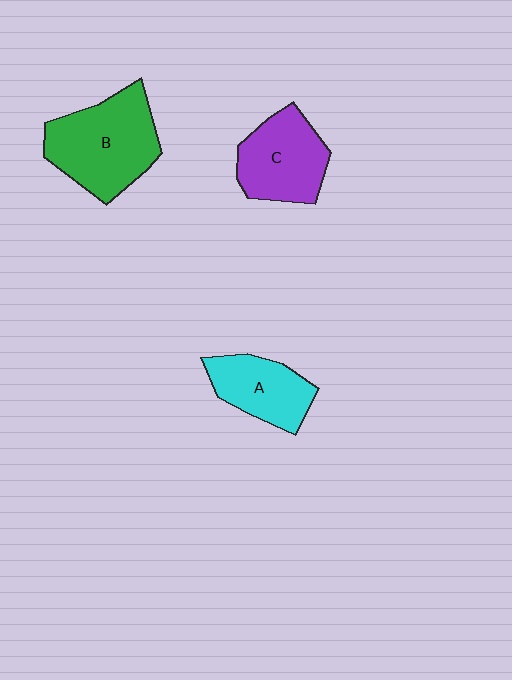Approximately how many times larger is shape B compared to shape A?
Approximately 1.6 times.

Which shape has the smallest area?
Shape A (cyan).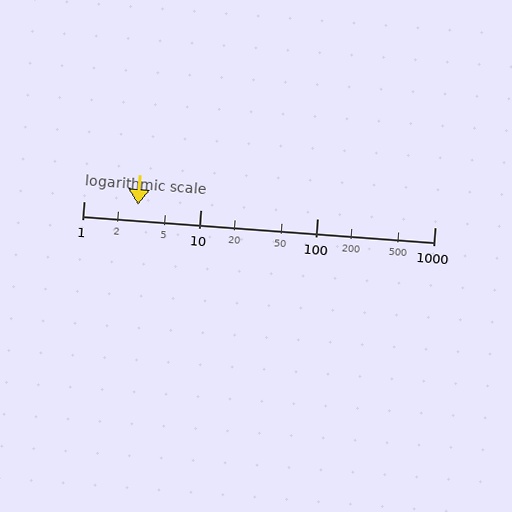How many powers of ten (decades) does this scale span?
The scale spans 3 decades, from 1 to 1000.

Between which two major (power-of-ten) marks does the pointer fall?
The pointer is between 1 and 10.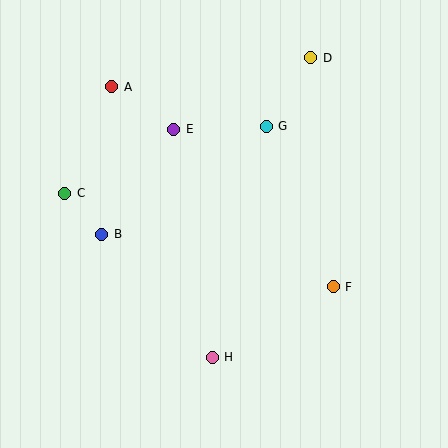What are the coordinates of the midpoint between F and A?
The midpoint between F and A is at (222, 187).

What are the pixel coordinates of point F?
Point F is at (333, 287).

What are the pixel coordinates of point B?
Point B is at (102, 234).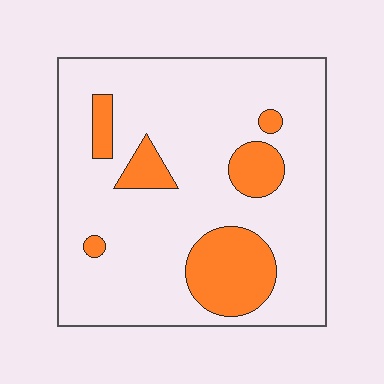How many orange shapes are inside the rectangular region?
6.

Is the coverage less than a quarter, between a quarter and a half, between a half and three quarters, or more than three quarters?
Less than a quarter.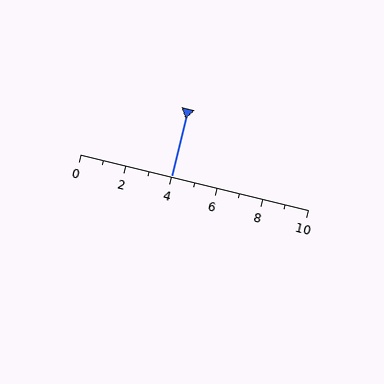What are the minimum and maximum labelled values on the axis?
The axis runs from 0 to 10.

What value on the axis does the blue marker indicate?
The marker indicates approximately 4.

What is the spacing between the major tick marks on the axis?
The major ticks are spaced 2 apart.